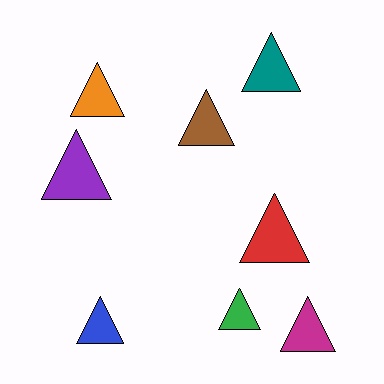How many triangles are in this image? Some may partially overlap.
There are 8 triangles.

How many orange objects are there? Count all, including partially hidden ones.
There is 1 orange object.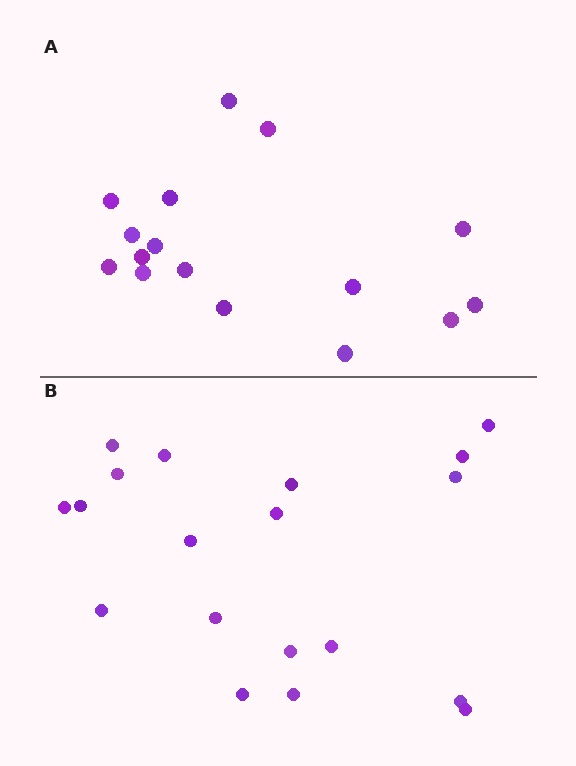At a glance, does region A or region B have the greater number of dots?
Region B (the bottom region) has more dots.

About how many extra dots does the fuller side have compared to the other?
Region B has just a few more — roughly 2 or 3 more dots than region A.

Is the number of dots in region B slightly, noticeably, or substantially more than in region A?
Region B has only slightly more — the two regions are fairly close. The ratio is roughly 1.2 to 1.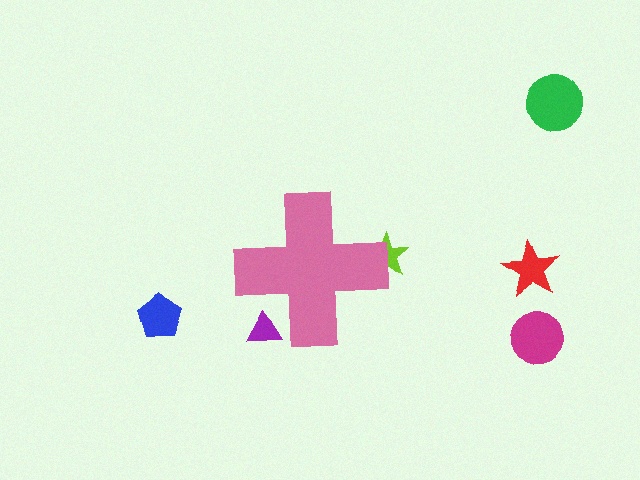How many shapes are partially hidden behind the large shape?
2 shapes are partially hidden.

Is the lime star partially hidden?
Yes, the lime star is partially hidden behind the pink cross.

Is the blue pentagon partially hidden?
No, the blue pentagon is fully visible.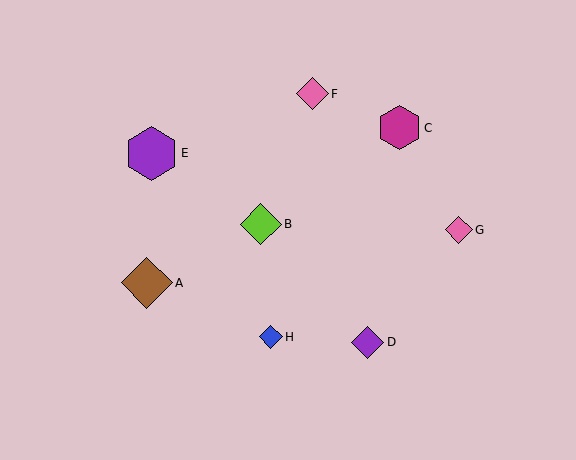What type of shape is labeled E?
Shape E is a purple hexagon.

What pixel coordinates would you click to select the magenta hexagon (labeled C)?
Click at (399, 128) to select the magenta hexagon C.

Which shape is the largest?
The purple hexagon (labeled E) is the largest.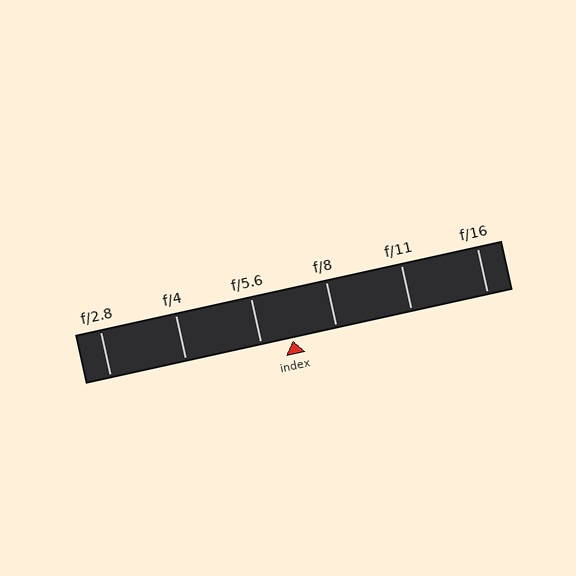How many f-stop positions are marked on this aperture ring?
There are 6 f-stop positions marked.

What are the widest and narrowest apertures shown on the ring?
The widest aperture shown is f/2.8 and the narrowest is f/16.